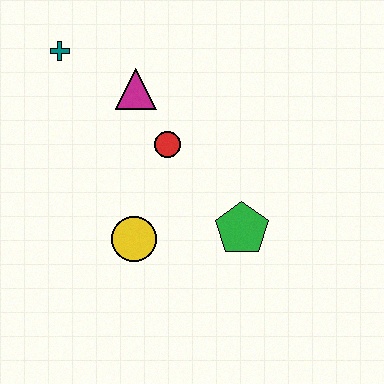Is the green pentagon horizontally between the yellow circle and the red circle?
No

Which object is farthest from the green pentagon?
The teal cross is farthest from the green pentagon.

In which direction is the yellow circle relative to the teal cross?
The yellow circle is below the teal cross.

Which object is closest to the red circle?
The magenta triangle is closest to the red circle.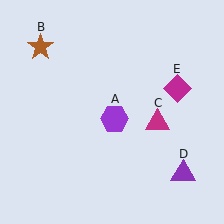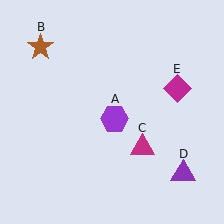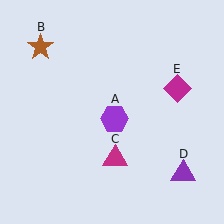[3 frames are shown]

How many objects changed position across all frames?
1 object changed position: magenta triangle (object C).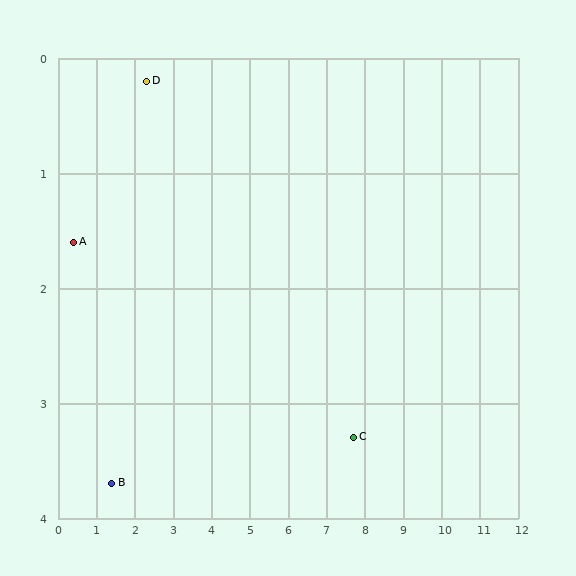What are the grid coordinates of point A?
Point A is at approximately (0.4, 1.6).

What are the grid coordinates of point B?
Point B is at approximately (1.4, 3.7).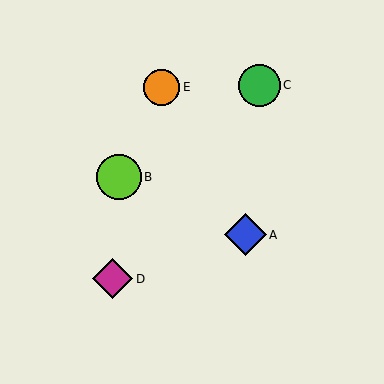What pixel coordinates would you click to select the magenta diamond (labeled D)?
Click at (112, 279) to select the magenta diamond D.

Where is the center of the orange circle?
The center of the orange circle is at (161, 87).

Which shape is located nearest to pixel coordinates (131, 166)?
The lime circle (labeled B) at (119, 177) is nearest to that location.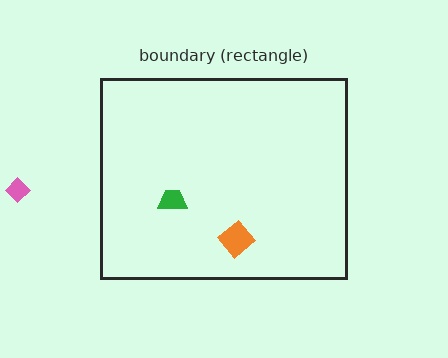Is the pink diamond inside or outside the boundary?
Outside.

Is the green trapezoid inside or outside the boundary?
Inside.